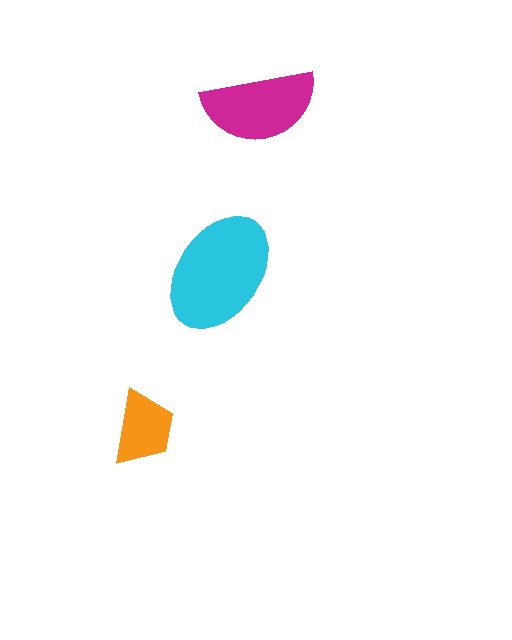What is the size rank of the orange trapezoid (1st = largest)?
3rd.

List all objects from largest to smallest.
The cyan ellipse, the magenta semicircle, the orange trapezoid.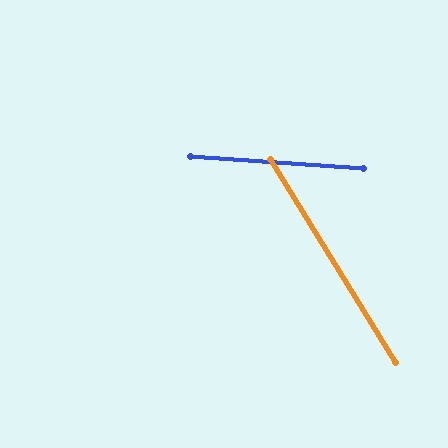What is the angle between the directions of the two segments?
Approximately 55 degrees.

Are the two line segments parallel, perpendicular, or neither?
Neither parallel nor perpendicular — they differ by about 55°.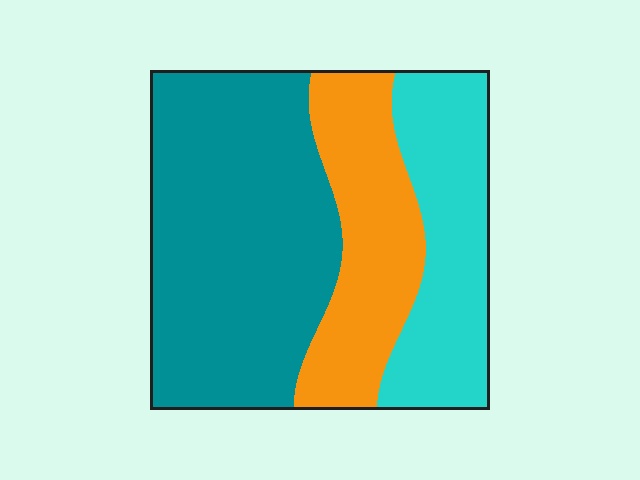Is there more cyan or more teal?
Teal.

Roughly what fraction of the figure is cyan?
Cyan takes up between a quarter and a half of the figure.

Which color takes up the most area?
Teal, at roughly 50%.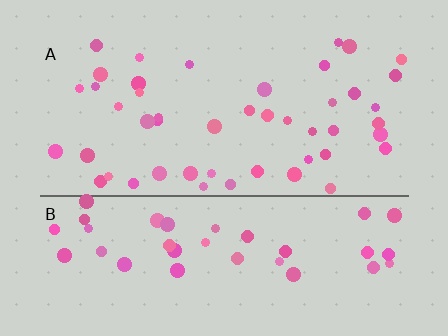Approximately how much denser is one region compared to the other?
Approximately 1.1× — region A over region B.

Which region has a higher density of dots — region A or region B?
A (the top).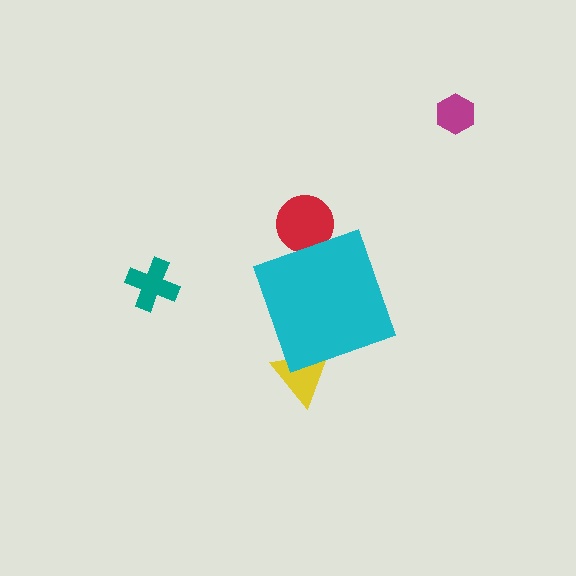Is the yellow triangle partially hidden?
Yes, the yellow triangle is partially hidden behind the cyan diamond.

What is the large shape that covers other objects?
A cyan diamond.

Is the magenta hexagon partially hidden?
No, the magenta hexagon is fully visible.